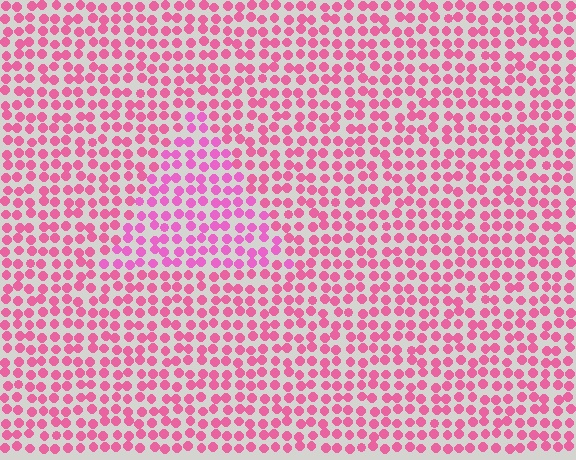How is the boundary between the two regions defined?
The boundary is defined purely by a slight shift in hue (about 20 degrees). Spacing, size, and orientation are identical on both sides.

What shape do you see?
I see a triangle.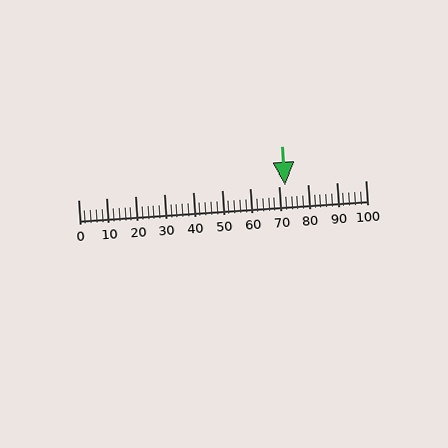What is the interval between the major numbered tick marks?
The major tick marks are spaced 10 units apart.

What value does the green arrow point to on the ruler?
The green arrow points to approximately 72.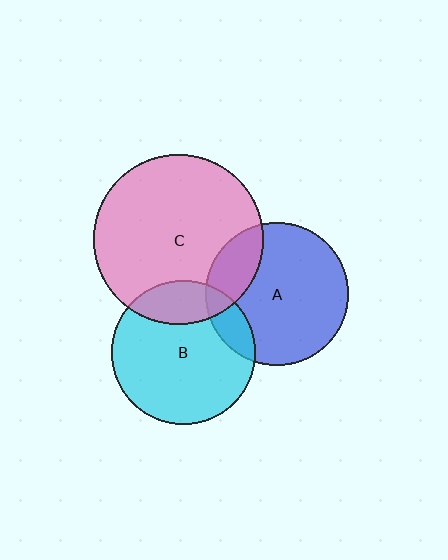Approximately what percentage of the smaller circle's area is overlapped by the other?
Approximately 20%.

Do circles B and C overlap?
Yes.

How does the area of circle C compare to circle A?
Approximately 1.4 times.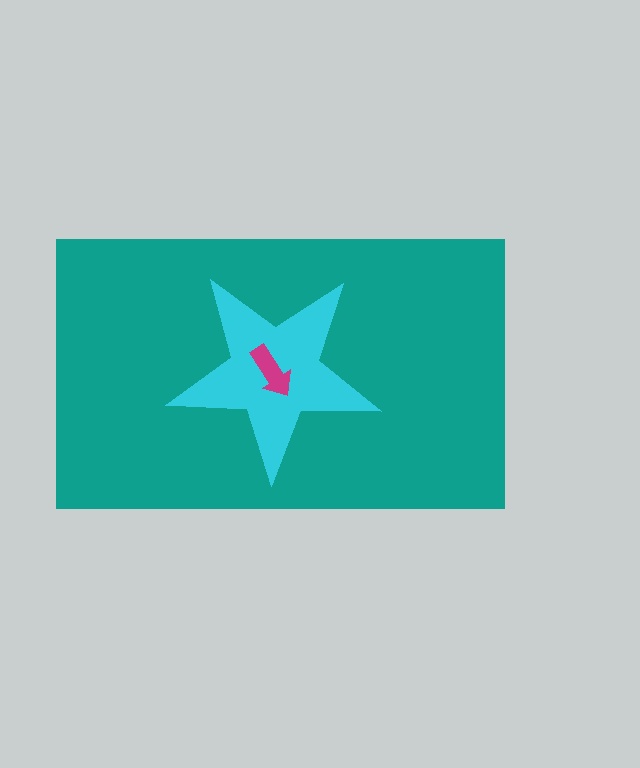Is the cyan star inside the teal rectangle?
Yes.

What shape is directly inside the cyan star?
The magenta arrow.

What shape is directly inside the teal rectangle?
The cyan star.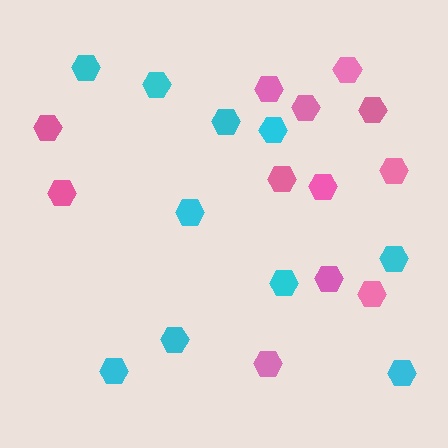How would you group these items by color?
There are 2 groups: one group of cyan hexagons (10) and one group of pink hexagons (12).